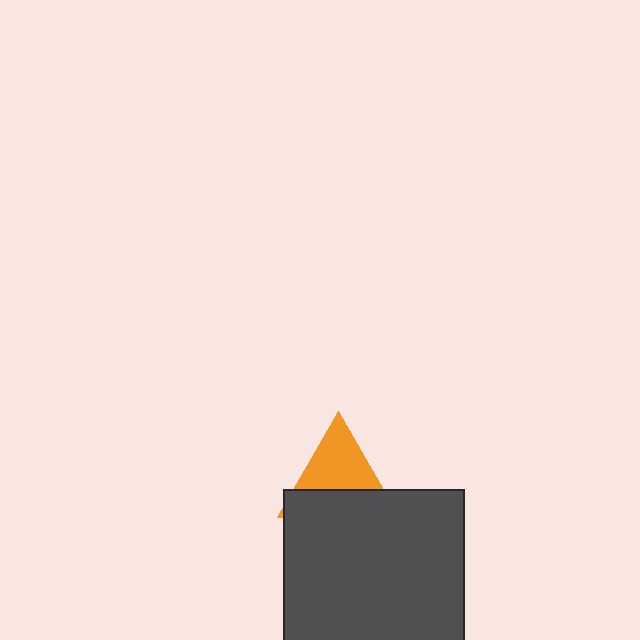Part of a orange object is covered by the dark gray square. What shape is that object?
It is a triangle.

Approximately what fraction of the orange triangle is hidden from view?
Roughly 45% of the orange triangle is hidden behind the dark gray square.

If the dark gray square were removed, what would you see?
You would see the complete orange triangle.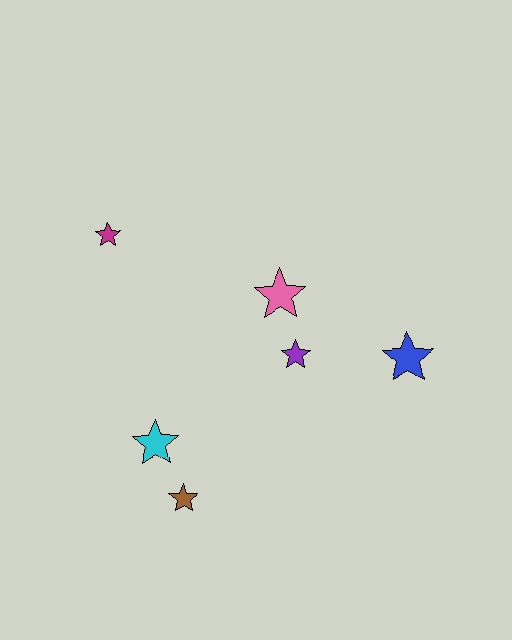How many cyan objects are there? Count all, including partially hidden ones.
There is 1 cyan object.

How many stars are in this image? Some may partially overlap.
There are 6 stars.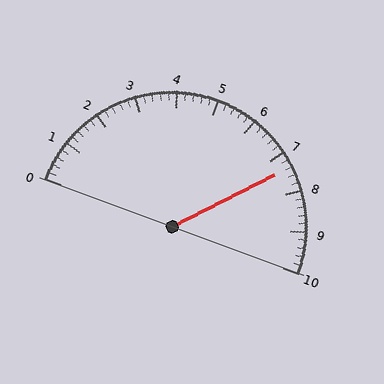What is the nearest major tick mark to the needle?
The nearest major tick mark is 7.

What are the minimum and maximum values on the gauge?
The gauge ranges from 0 to 10.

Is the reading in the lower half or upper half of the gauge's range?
The reading is in the upper half of the range (0 to 10).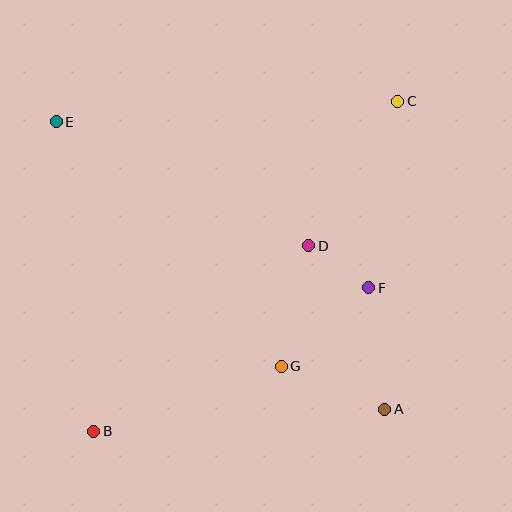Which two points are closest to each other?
Points D and F are closest to each other.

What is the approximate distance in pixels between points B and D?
The distance between B and D is approximately 284 pixels.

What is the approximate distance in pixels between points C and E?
The distance between C and E is approximately 342 pixels.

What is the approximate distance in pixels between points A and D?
The distance between A and D is approximately 180 pixels.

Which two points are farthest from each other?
Points B and C are farthest from each other.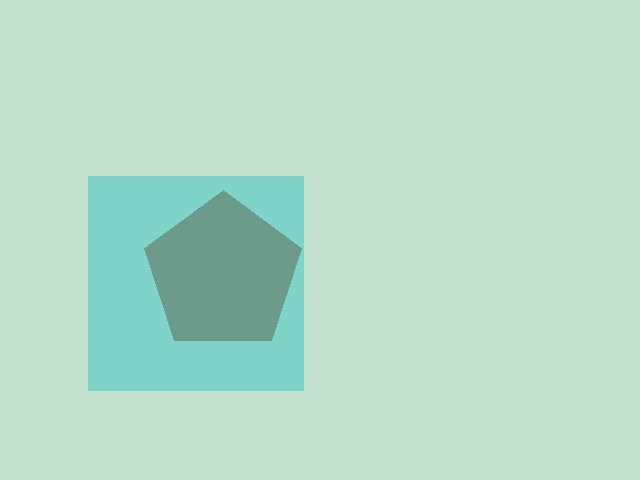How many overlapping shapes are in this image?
There are 2 overlapping shapes in the image.